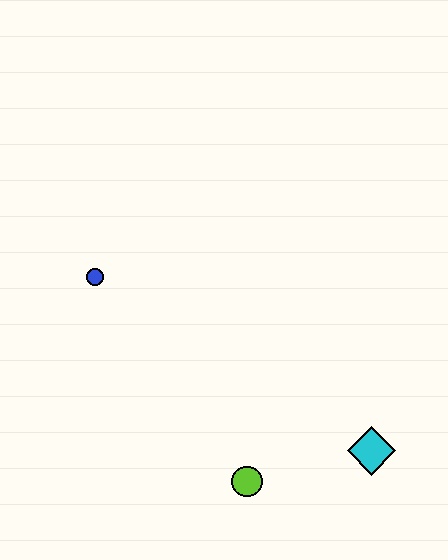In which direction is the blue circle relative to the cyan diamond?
The blue circle is to the left of the cyan diamond.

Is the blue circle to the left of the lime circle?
Yes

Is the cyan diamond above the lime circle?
Yes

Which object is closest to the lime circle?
The cyan diamond is closest to the lime circle.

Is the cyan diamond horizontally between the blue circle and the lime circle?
No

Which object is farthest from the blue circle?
The cyan diamond is farthest from the blue circle.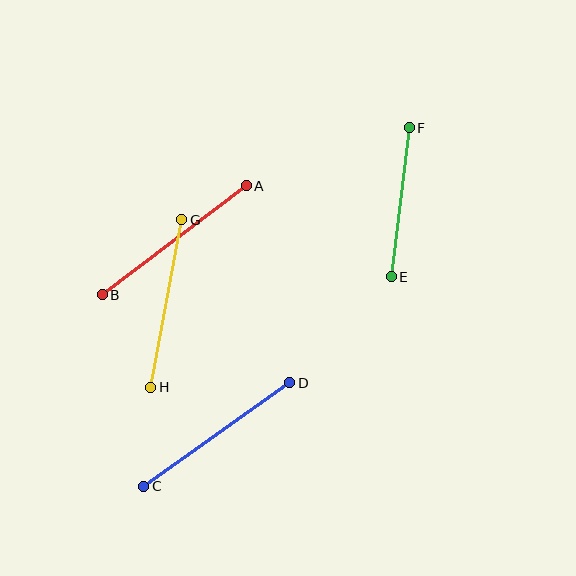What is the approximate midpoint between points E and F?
The midpoint is at approximately (400, 202) pixels.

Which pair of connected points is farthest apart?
Points A and B are farthest apart.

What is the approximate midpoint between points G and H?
The midpoint is at approximately (166, 304) pixels.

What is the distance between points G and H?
The distance is approximately 170 pixels.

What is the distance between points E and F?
The distance is approximately 150 pixels.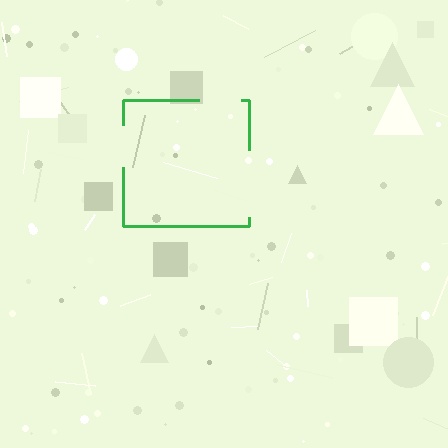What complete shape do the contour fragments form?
The contour fragments form a square.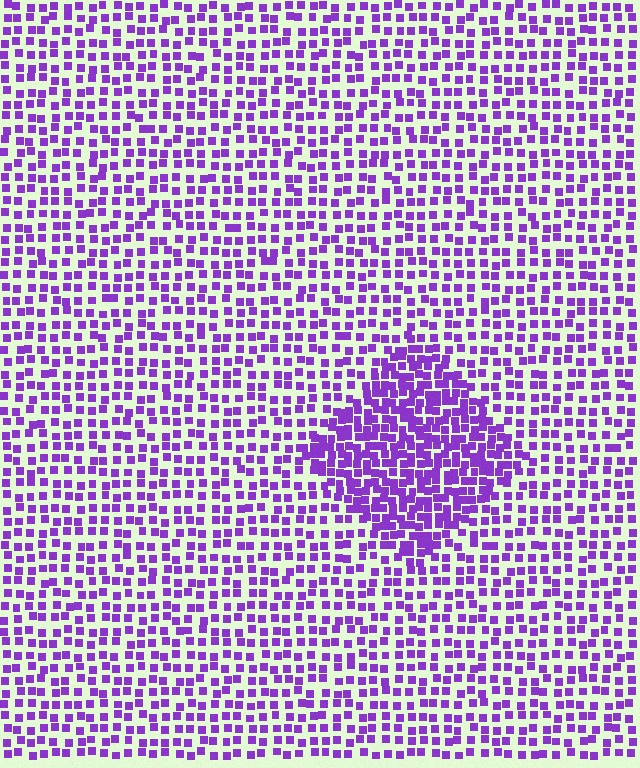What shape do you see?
I see a diamond.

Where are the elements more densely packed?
The elements are more densely packed inside the diamond boundary.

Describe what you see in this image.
The image contains small purple elements arranged at two different densities. A diamond-shaped region is visible where the elements are more densely packed than the surrounding area.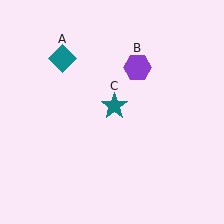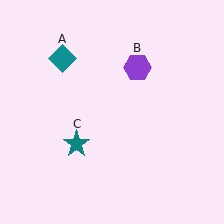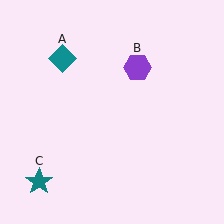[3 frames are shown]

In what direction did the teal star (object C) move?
The teal star (object C) moved down and to the left.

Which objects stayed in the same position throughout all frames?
Teal diamond (object A) and purple hexagon (object B) remained stationary.